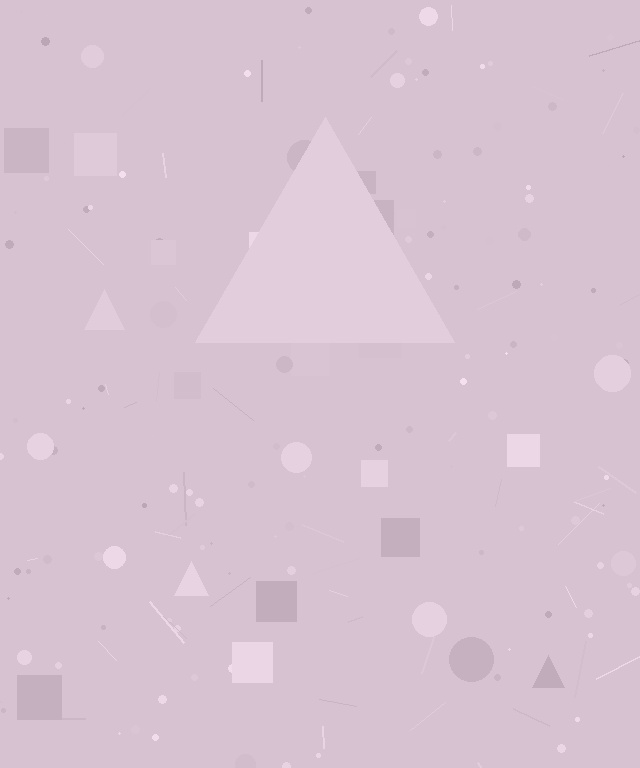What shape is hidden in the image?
A triangle is hidden in the image.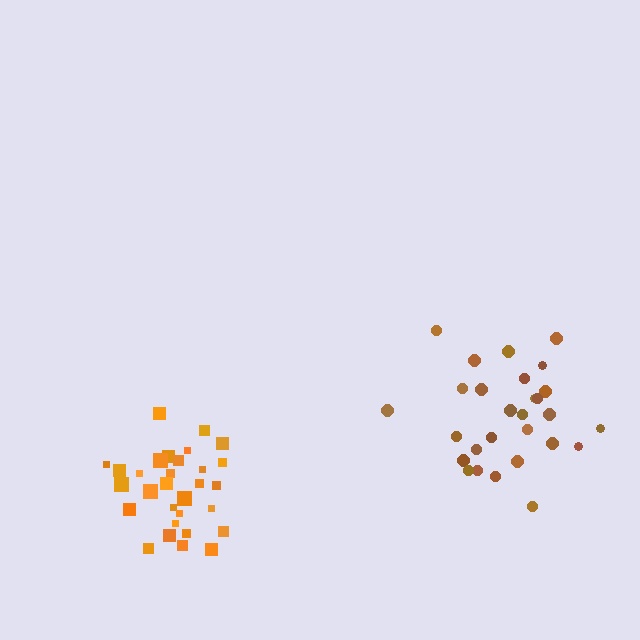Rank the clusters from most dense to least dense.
orange, brown.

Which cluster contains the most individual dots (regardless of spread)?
Orange (30).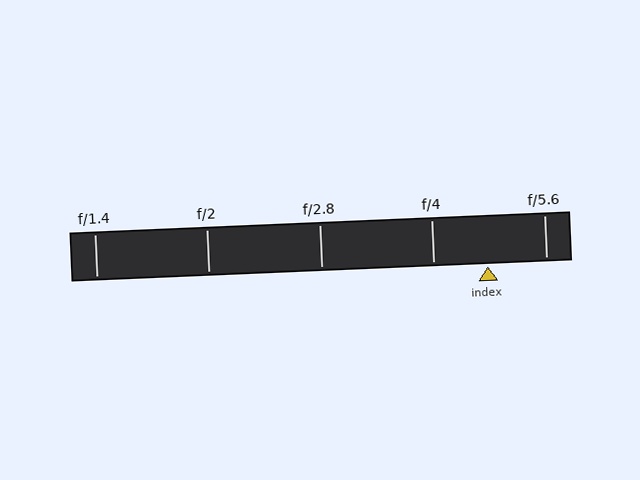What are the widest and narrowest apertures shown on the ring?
The widest aperture shown is f/1.4 and the narrowest is f/5.6.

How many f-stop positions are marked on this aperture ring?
There are 5 f-stop positions marked.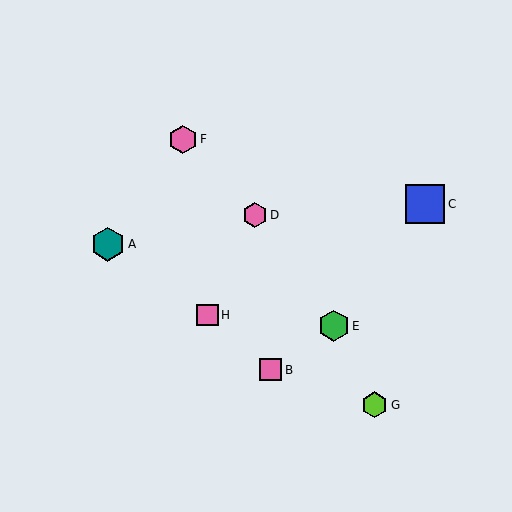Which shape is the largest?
The blue square (labeled C) is the largest.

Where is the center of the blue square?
The center of the blue square is at (425, 204).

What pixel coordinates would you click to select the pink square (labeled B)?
Click at (271, 370) to select the pink square B.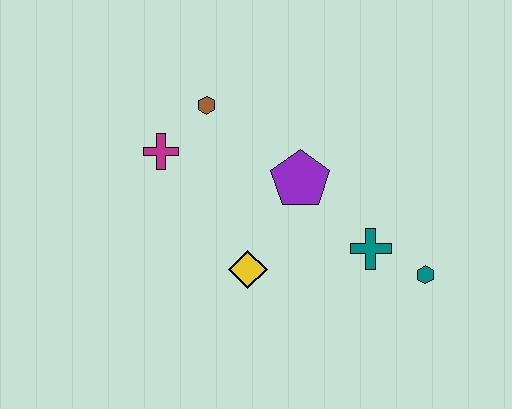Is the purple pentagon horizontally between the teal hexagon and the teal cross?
No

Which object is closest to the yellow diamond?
The purple pentagon is closest to the yellow diamond.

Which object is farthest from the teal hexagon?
The magenta cross is farthest from the teal hexagon.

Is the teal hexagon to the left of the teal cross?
No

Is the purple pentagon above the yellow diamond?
Yes